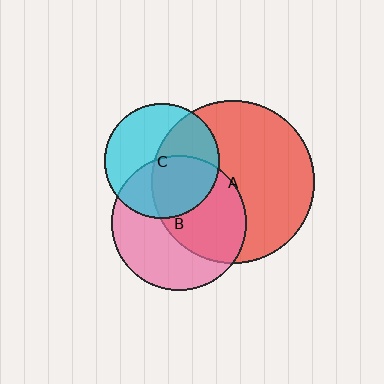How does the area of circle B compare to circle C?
Approximately 1.4 times.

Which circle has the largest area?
Circle A (red).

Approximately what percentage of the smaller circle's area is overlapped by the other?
Approximately 45%.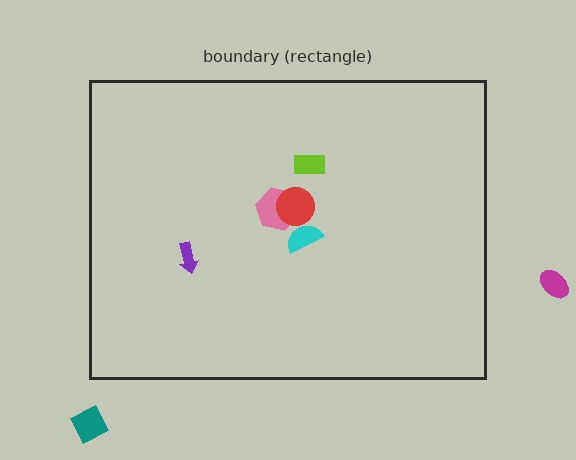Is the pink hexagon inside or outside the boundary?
Inside.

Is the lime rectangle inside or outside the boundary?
Inside.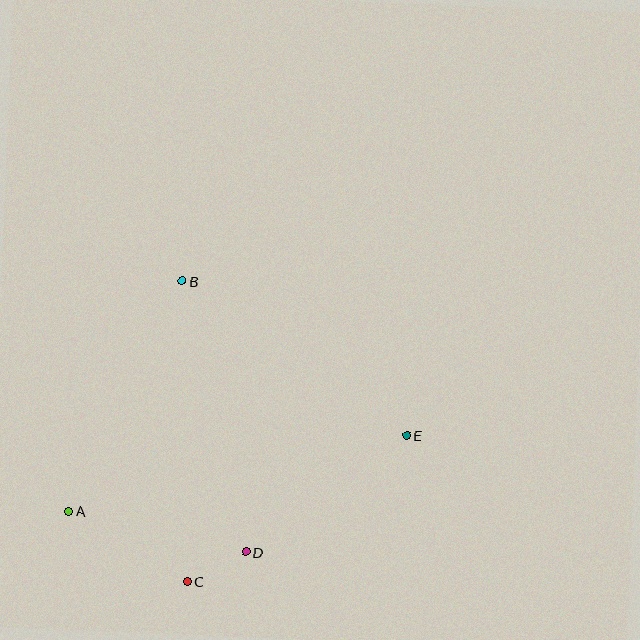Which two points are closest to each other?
Points C and D are closest to each other.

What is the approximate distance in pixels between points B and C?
The distance between B and C is approximately 301 pixels.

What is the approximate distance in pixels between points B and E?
The distance between B and E is approximately 272 pixels.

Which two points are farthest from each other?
Points A and E are farthest from each other.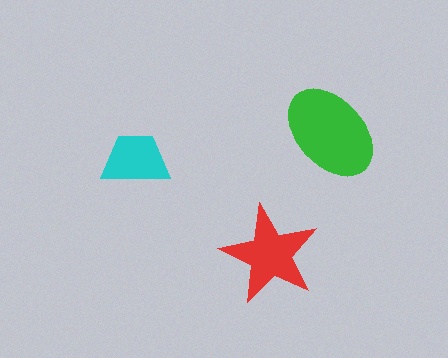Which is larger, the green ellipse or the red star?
The green ellipse.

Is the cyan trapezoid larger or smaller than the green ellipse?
Smaller.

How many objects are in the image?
There are 3 objects in the image.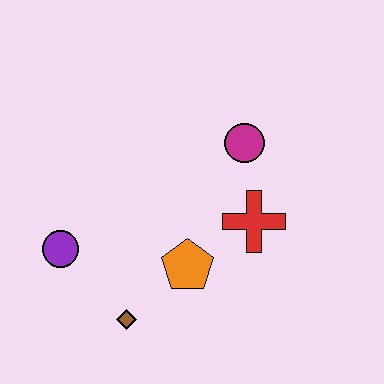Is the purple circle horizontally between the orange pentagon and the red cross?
No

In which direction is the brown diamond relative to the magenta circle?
The brown diamond is below the magenta circle.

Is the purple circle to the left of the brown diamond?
Yes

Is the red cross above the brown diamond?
Yes